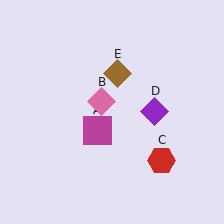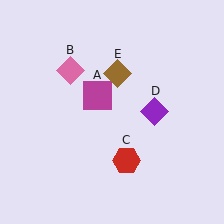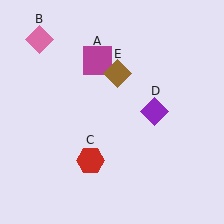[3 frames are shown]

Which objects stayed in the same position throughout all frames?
Purple diamond (object D) and brown diamond (object E) remained stationary.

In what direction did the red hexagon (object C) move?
The red hexagon (object C) moved left.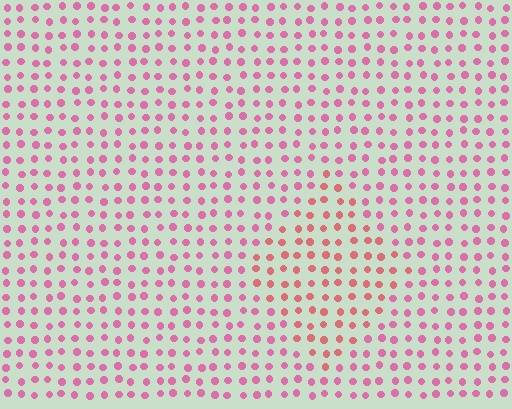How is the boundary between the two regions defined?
The boundary is defined purely by a slight shift in hue (about 28 degrees). Spacing, size, and orientation are identical on both sides.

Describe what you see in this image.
The image is filled with small pink elements in a uniform arrangement. A diamond-shaped region is visible where the elements are tinted to a slightly different hue, forming a subtle color boundary.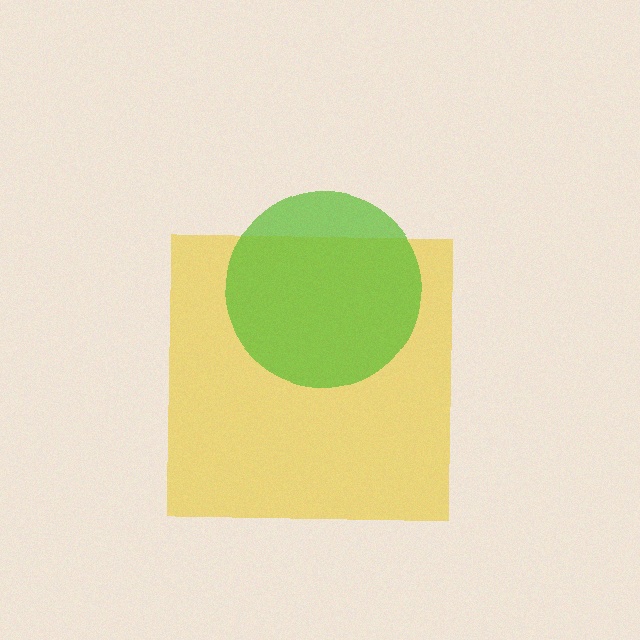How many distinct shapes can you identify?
There are 2 distinct shapes: a yellow square, a lime circle.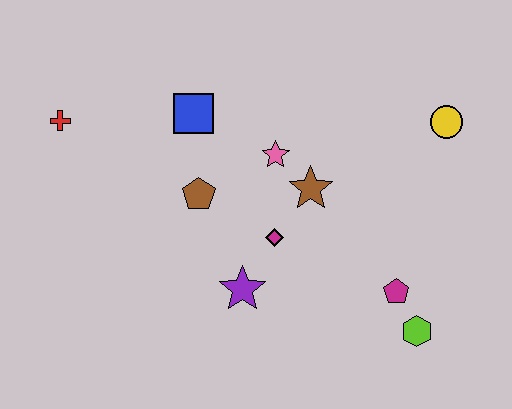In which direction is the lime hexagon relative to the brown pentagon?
The lime hexagon is to the right of the brown pentagon.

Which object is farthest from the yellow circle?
The red cross is farthest from the yellow circle.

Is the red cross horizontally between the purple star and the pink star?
No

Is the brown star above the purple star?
Yes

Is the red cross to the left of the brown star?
Yes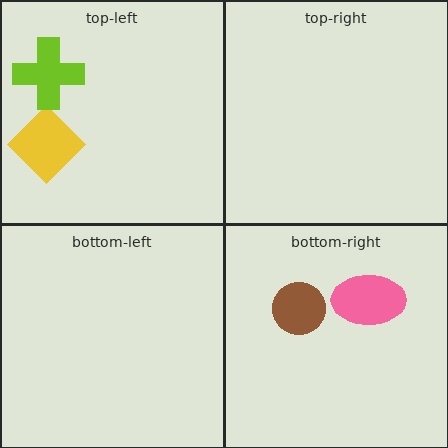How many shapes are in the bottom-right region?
2.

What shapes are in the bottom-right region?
The pink ellipse, the brown circle.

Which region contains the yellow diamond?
The top-left region.